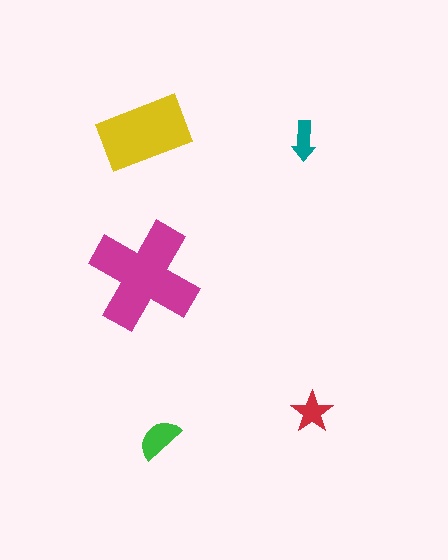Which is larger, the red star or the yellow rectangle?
The yellow rectangle.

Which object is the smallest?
The teal arrow.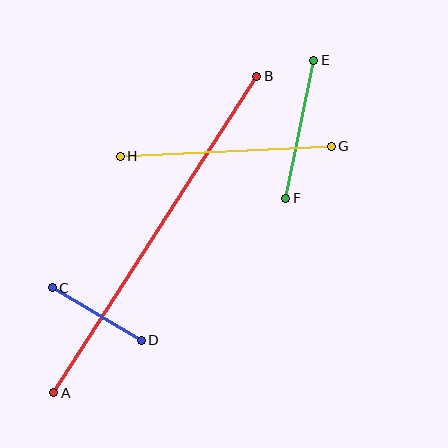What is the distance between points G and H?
The distance is approximately 211 pixels.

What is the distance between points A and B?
The distance is approximately 376 pixels.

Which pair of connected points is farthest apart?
Points A and B are farthest apart.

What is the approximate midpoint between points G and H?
The midpoint is at approximately (226, 151) pixels.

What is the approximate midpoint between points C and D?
The midpoint is at approximately (97, 314) pixels.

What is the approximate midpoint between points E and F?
The midpoint is at approximately (300, 129) pixels.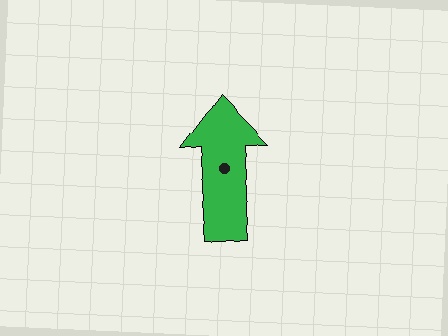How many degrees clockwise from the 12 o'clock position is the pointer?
Approximately 356 degrees.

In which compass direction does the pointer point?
North.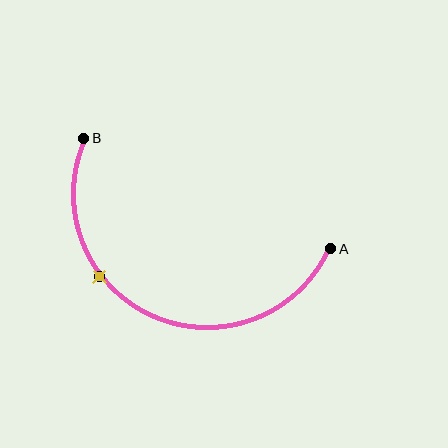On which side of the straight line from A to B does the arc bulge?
The arc bulges below the straight line connecting A and B.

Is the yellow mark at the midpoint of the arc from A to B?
No. The yellow mark lies on the arc but is closer to endpoint B. The arc midpoint would be at the point on the curve equidistant along the arc from both A and B.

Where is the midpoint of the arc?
The arc midpoint is the point on the curve farthest from the straight line joining A and B. It sits below that line.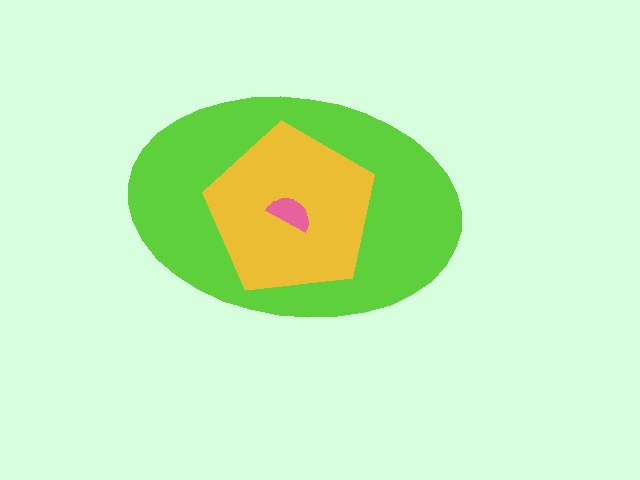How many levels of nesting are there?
3.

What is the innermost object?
The pink semicircle.